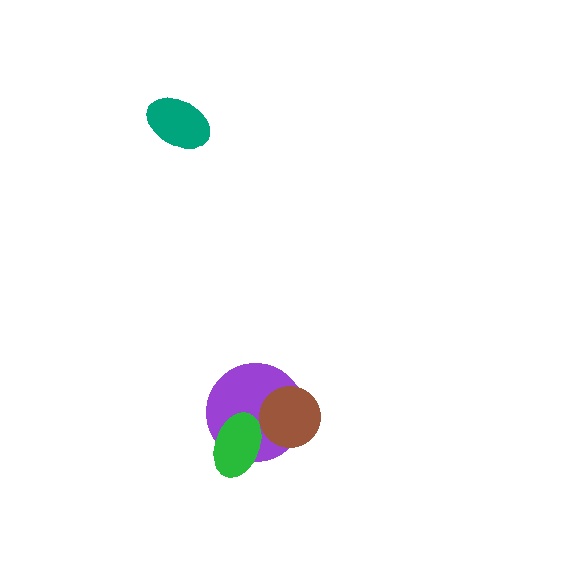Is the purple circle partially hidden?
Yes, it is partially covered by another shape.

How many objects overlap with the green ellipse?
1 object overlaps with the green ellipse.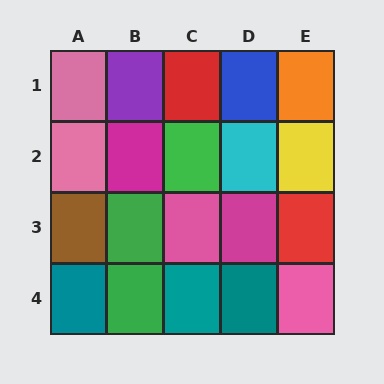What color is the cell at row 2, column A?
Pink.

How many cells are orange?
1 cell is orange.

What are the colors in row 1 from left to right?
Pink, purple, red, blue, orange.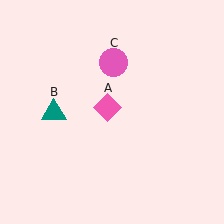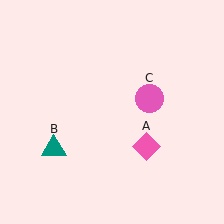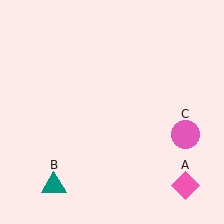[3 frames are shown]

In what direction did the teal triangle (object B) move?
The teal triangle (object B) moved down.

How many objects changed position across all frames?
3 objects changed position: pink diamond (object A), teal triangle (object B), pink circle (object C).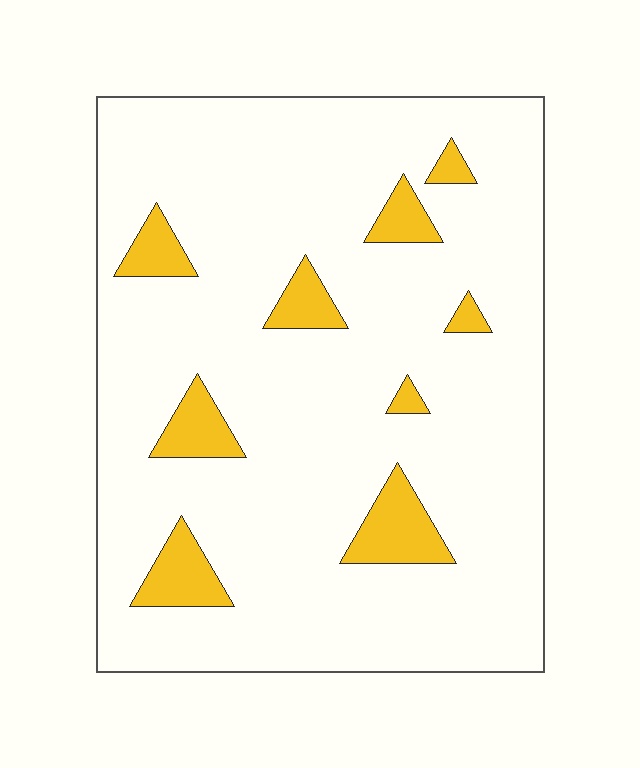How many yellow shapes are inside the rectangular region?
9.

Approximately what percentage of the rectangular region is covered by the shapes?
Approximately 10%.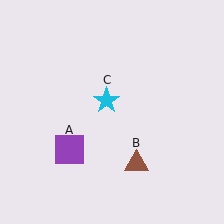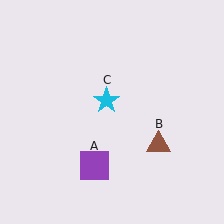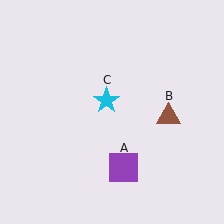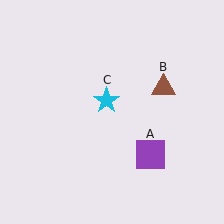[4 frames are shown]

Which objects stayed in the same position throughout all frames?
Cyan star (object C) remained stationary.